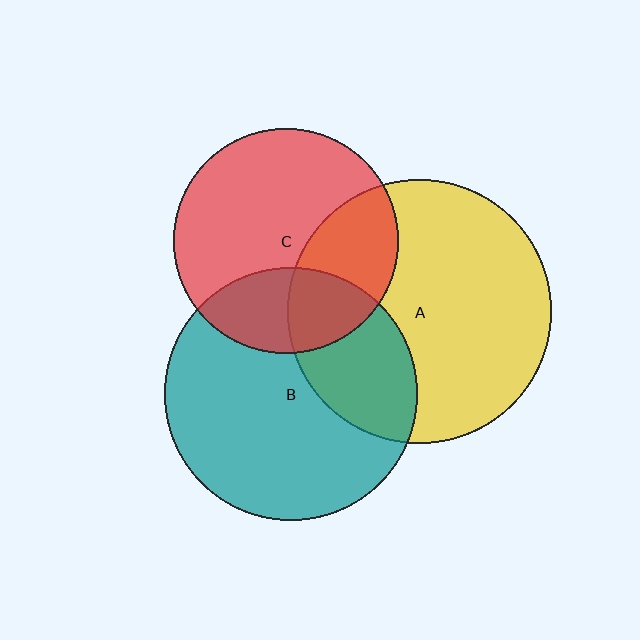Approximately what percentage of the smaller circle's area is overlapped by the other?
Approximately 25%.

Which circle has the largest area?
Circle A (yellow).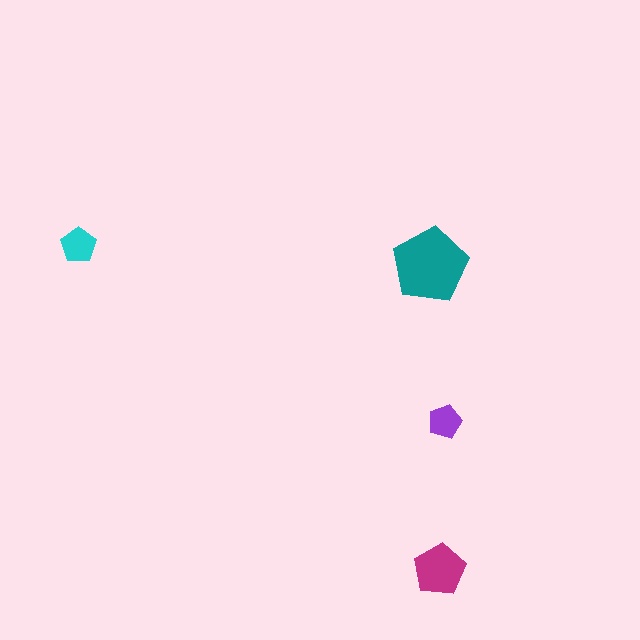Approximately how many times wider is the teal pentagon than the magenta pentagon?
About 1.5 times wider.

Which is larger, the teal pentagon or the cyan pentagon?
The teal one.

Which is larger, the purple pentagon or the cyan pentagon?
The cyan one.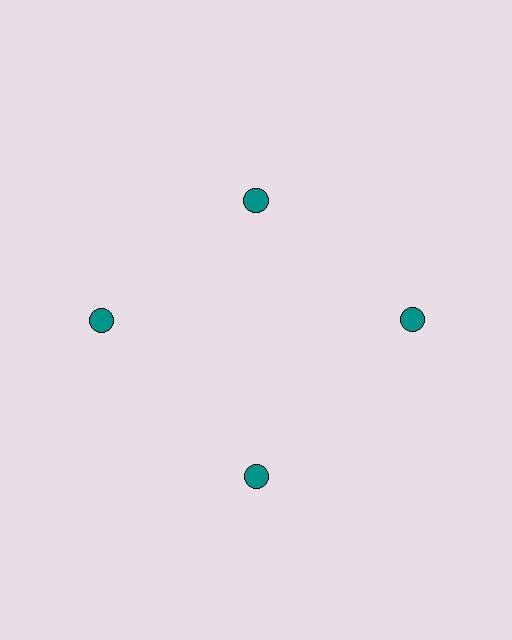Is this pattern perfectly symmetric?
No. The 4 teal circles are arranged in a ring, but one element near the 12 o'clock position is pulled inward toward the center, breaking the 4-fold rotational symmetry.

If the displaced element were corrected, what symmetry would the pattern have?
It would have 4-fold rotational symmetry — the pattern would map onto itself every 90 degrees.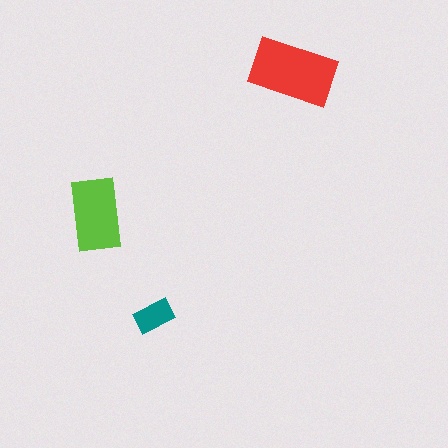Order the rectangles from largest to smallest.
the red one, the lime one, the teal one.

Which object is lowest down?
The teal rectangle is bottommost.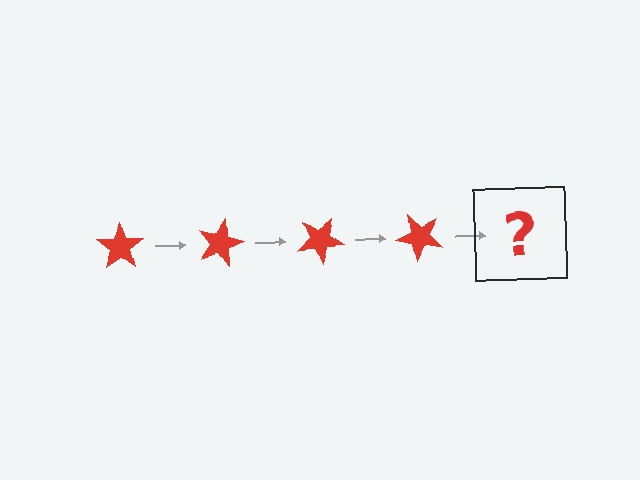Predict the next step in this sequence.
The next step is a red star rotated 60 degrees.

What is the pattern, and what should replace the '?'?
The pattern is that the star rotates 15 degrees each step. The '?' should be a red star rotated 60 degrees.